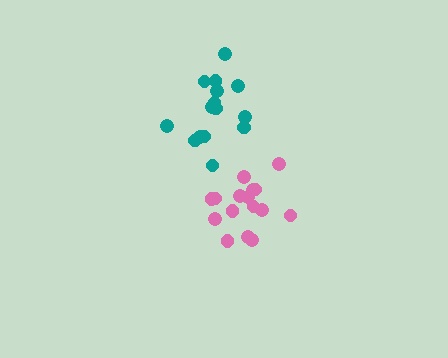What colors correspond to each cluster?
The clusters are colored: pink, teal.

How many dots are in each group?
Group 1: 16 dots, Group 2: 15 dots (31 total).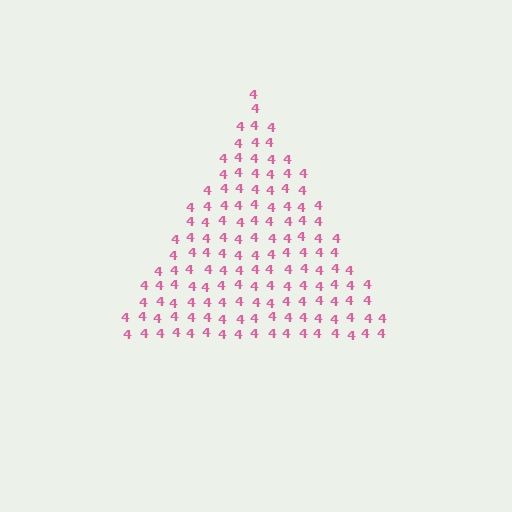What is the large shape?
The large shape is a triangle.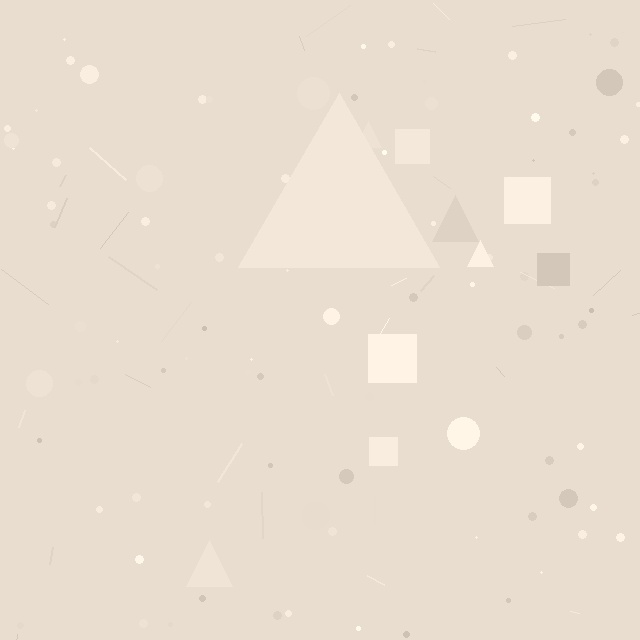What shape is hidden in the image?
A triangle is hidden in the image.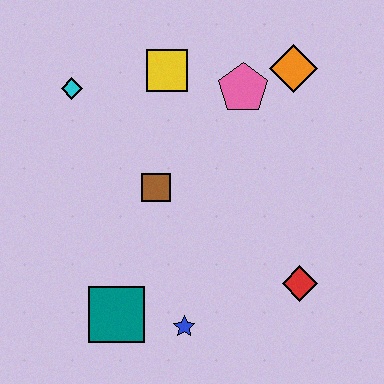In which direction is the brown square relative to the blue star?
The brown square is above the blue star.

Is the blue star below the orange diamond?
Yes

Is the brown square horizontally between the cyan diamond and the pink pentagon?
Yes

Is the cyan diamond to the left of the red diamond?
Yes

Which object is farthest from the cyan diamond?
The red diamond is farthest from the cyan diamond.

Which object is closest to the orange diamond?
The pink pentagon is closest to the orange diamond.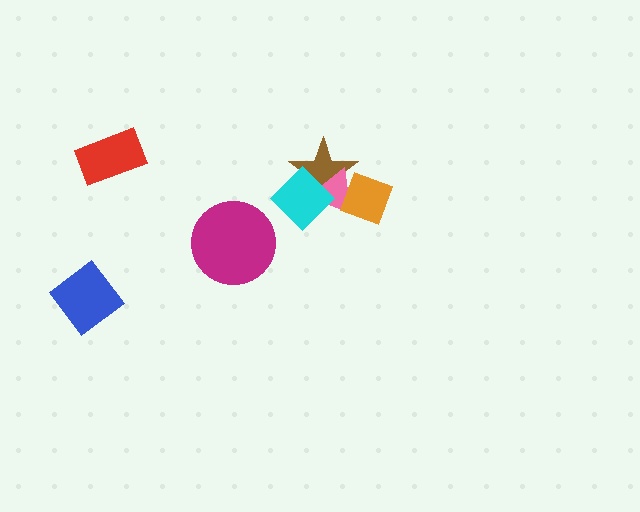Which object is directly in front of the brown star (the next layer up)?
The pink triangle is directly in front of the brown star.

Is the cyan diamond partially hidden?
No, no other shape covers it.